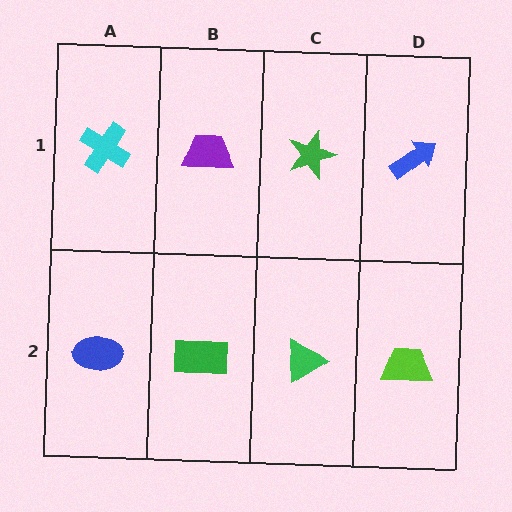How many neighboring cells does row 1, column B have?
3.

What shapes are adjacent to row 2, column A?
A cyan cross (row 1, column A), a green rectangle (row 2, column B).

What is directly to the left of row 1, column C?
A purple trapezoid.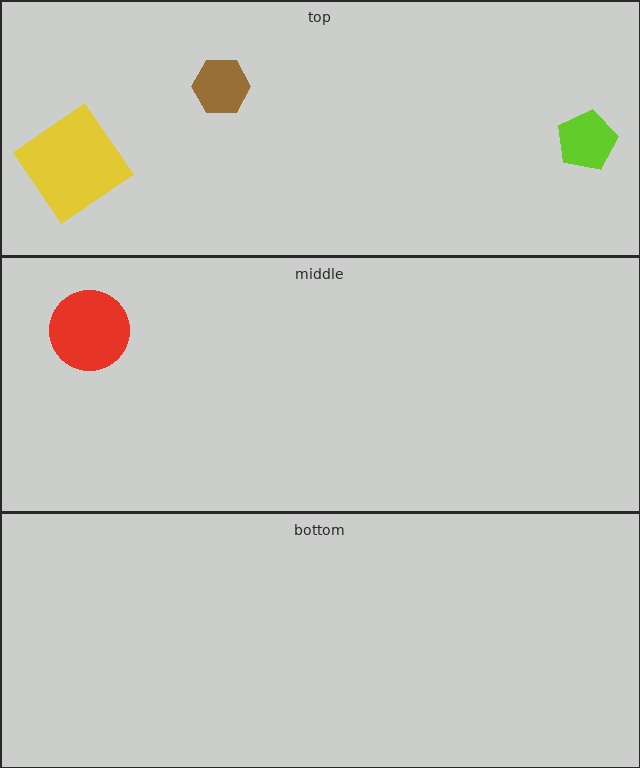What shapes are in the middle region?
The red circle.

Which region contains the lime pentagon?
The top region.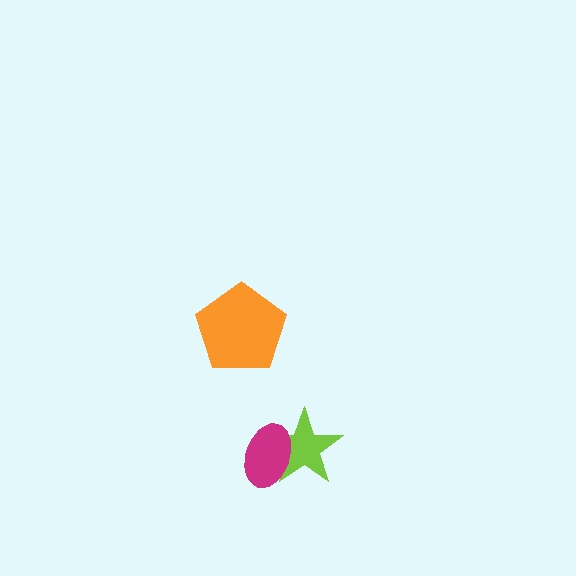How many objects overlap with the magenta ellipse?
1 object overlaps with the magenta ellipse.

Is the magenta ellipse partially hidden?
No, no other shape covers it.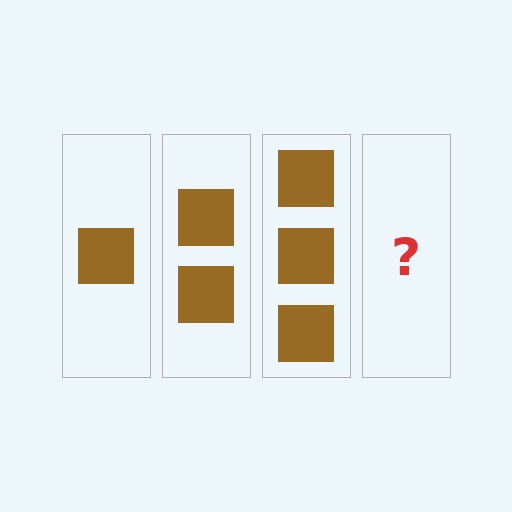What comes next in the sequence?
The next element should be 4 squares.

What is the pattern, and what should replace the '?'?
The pattern is that each step adds one more square. The '?' should be 4 squares.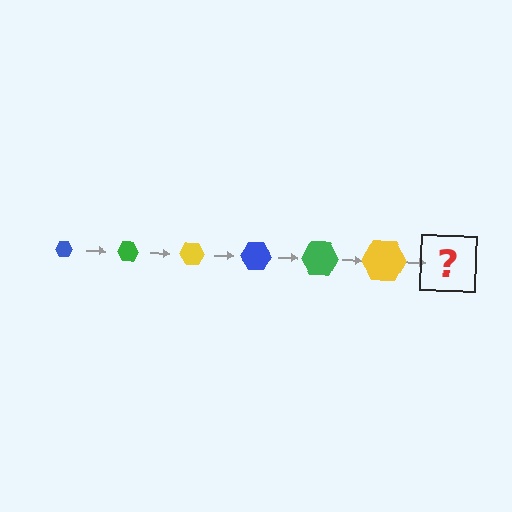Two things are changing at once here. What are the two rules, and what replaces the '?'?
The two rules are that the hexagon grows larger each step and the color cycles through blue, green, and yellow. The '?' should be a blue hexagon, larger than the previous one.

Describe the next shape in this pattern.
It should be a blue hexagon, larger than the previous one.